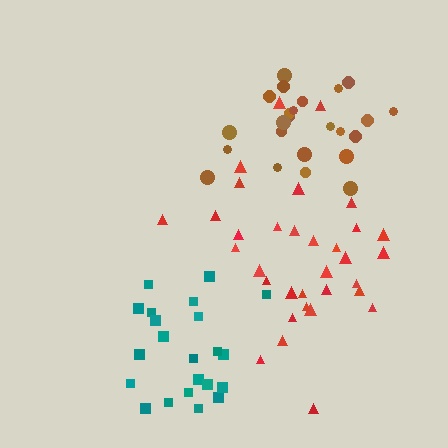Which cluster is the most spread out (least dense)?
Red.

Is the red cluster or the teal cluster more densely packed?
Teal.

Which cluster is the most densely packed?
Brown.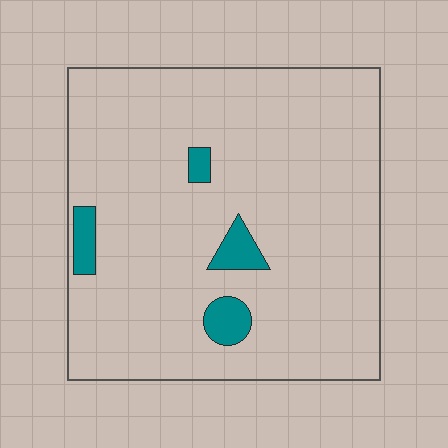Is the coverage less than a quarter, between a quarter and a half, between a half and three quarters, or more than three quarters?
Less than a quarter.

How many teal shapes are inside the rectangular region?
4.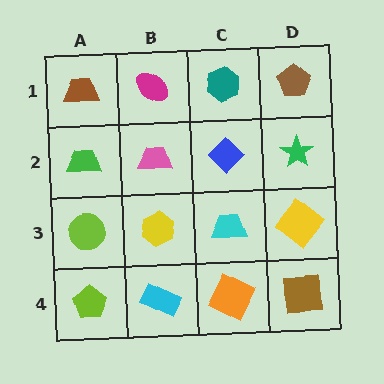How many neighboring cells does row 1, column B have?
3.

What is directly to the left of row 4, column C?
A cyan rectangle.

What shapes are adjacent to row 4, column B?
A yellow hexagon (row 3, column B), a lime pentagon (row 4, column A), an orange square (row 4, column C).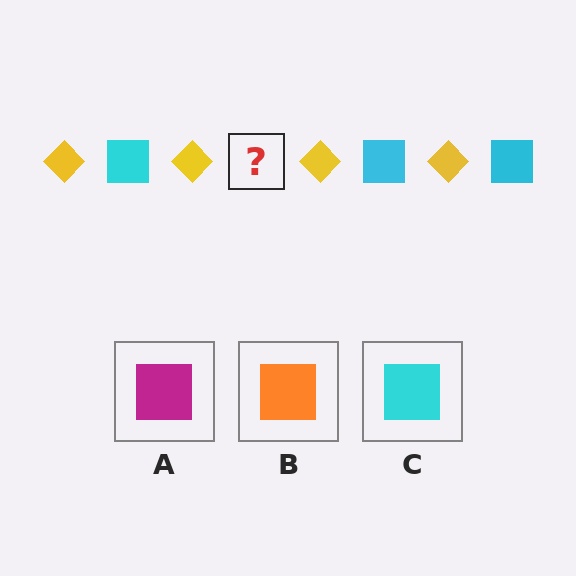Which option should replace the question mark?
Option C.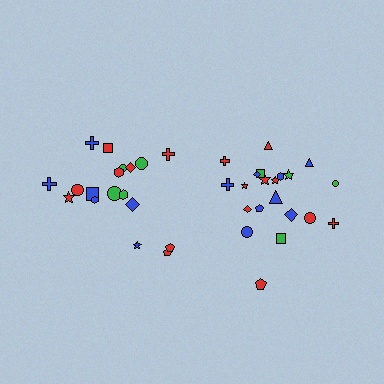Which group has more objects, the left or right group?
The right group.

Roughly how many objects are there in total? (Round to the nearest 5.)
Roughly 40 objects in total.